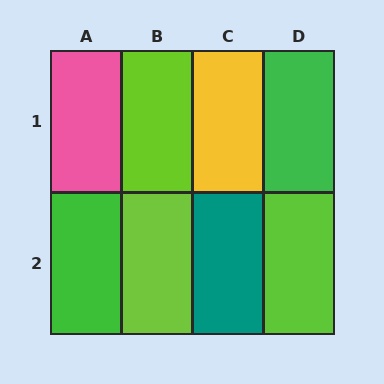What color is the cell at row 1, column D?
Green.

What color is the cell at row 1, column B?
Lime.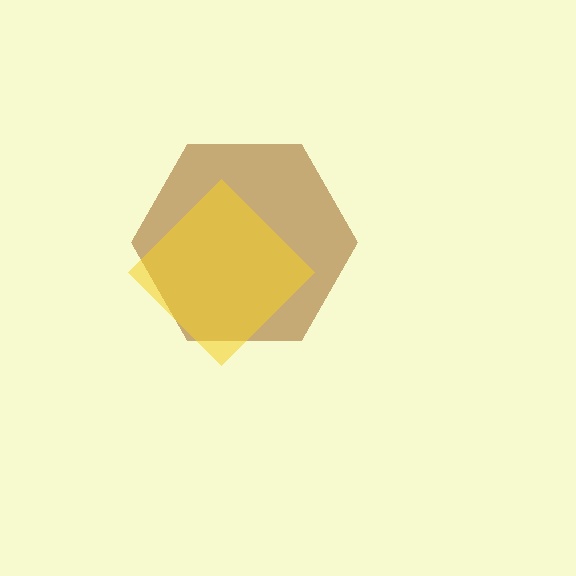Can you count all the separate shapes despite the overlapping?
Yes, there are 2 separate shapes.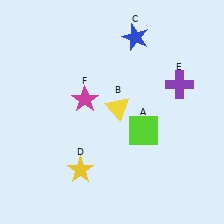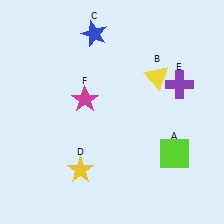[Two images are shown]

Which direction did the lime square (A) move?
The lime square (A) moved right.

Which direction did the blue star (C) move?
The blue star (C) moved left.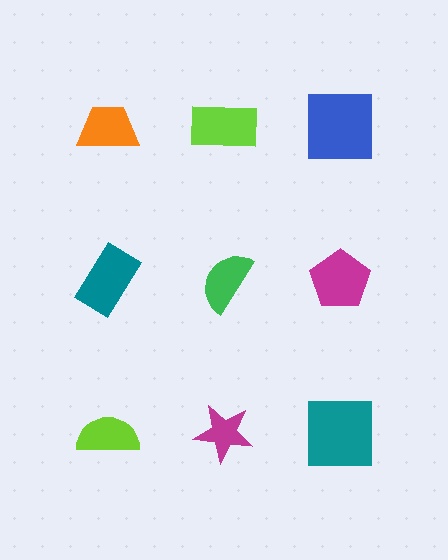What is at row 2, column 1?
A teal rectangle.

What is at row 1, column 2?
A lime rectangle.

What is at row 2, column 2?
A green semicircle.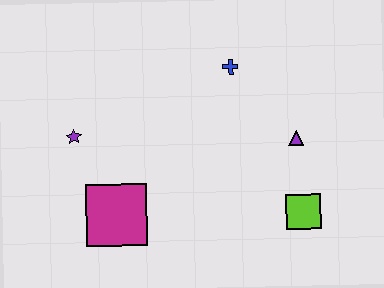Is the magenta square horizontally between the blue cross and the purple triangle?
No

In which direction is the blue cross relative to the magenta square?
The blue cross is above the magenta square.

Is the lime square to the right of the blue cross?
Yes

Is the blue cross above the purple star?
Yes